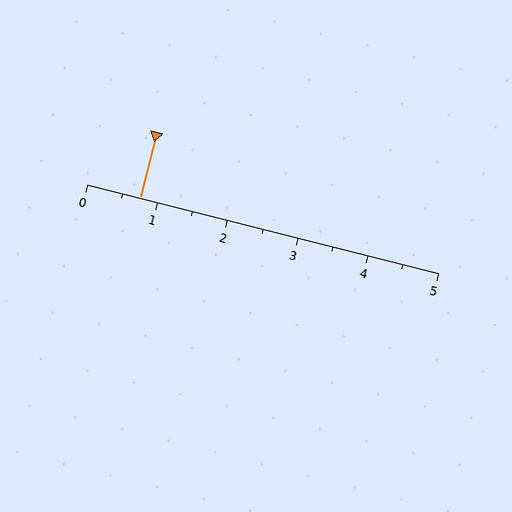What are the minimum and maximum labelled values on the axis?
The axis runs from 0 to 5.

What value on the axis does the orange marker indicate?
The marker indicates approximately 0.8.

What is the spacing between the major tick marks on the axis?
The major ticks are spaced 1 apart.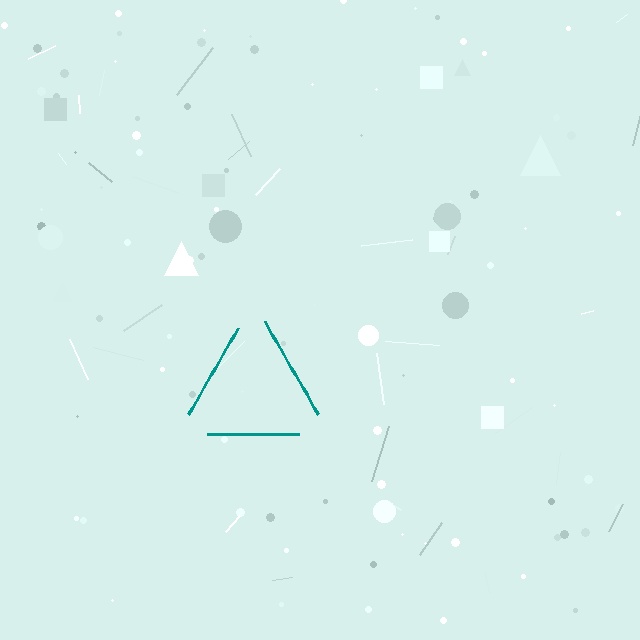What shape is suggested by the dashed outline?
The dashed outline suggests a triangle.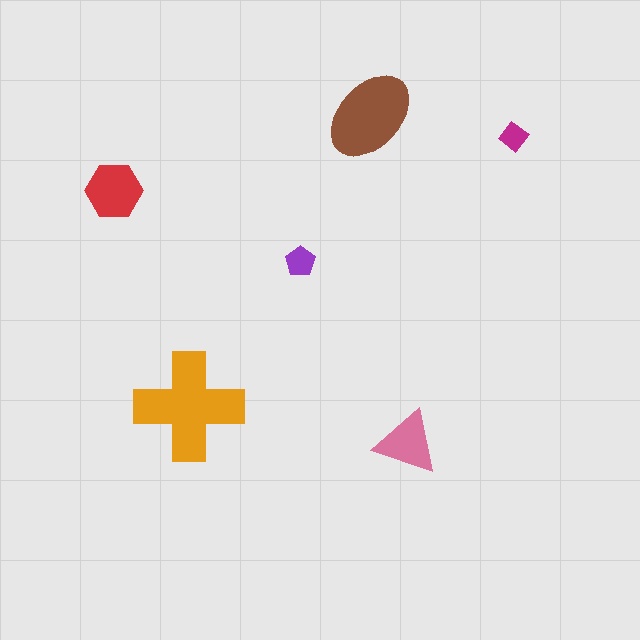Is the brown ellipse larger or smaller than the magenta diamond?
Larger.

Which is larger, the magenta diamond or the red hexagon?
The red hexagon.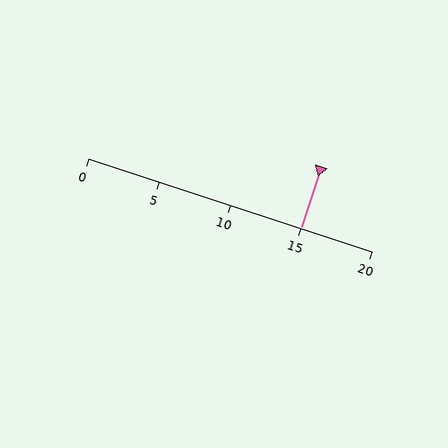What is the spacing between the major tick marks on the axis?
The major ticks are spaced 5 apart.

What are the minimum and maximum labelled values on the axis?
The axis runs from 0 to 20.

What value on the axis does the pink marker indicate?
The marker indicates approximately 15.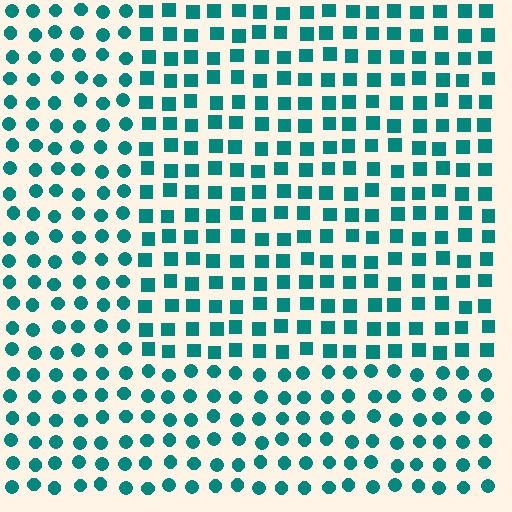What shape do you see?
I see a rectangle.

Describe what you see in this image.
The image is filled with small teal elements arranged in a uniform grid. A rectangle-shaped region contains squares, while the surrounding area contains circles. The boundary is defined purely by the change in element shape.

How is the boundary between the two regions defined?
The boundary is defined by a change in element shape: squares inside vs. circles outside. All elements share the same color and spacing.